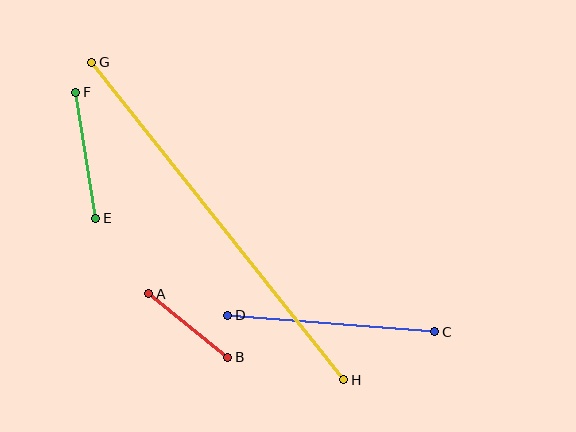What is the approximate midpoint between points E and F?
The midpoint is at approximately (86, 155) pixels.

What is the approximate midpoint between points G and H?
The midpoint is at approximately (218, 221) pixels.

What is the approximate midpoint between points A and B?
The midpoint is at approximately (188, 325) pixels.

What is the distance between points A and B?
The distance is approximately 101 pixels.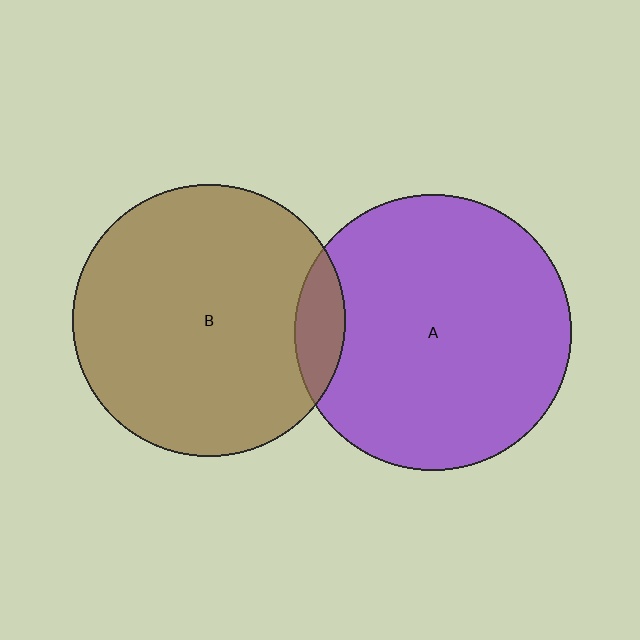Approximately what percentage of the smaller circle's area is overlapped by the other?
Approximately 10%.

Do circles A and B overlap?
Yes.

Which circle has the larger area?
Circle A (purple).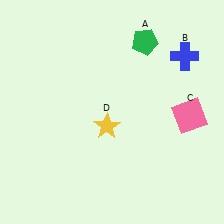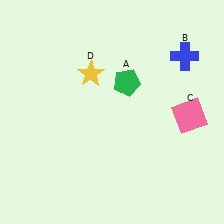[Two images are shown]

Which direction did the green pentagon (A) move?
The green pentagon (A) moved down.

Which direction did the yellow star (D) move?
The yellow star (D) moved up.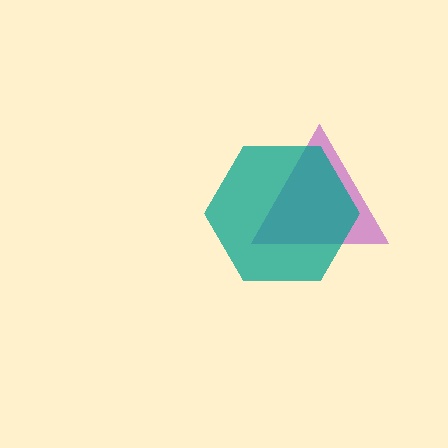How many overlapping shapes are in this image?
There are 2 overlapping shapes in the image.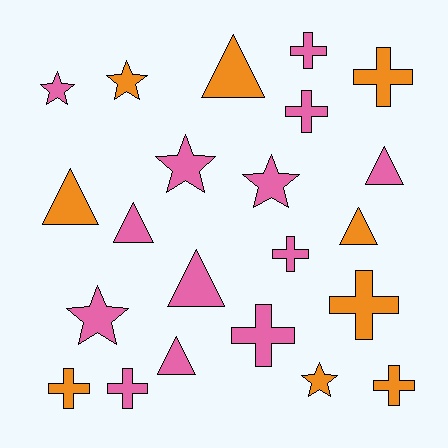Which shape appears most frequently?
Cross, with 9 objects.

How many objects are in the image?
There are 22 objects.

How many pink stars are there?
There are 4 pink stars.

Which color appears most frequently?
Pink, with 13 objects.